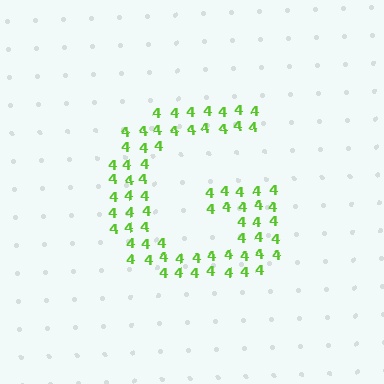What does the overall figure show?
The overall figure shows the letter G.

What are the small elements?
The small elements are digit 4's.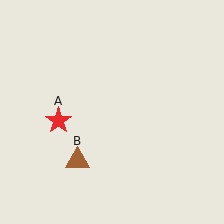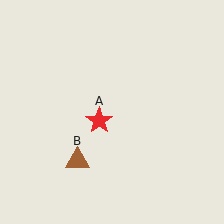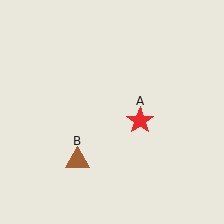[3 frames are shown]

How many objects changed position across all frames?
1 object changed position: red star (object A).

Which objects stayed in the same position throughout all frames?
Brown triangle (object B) remained stationary.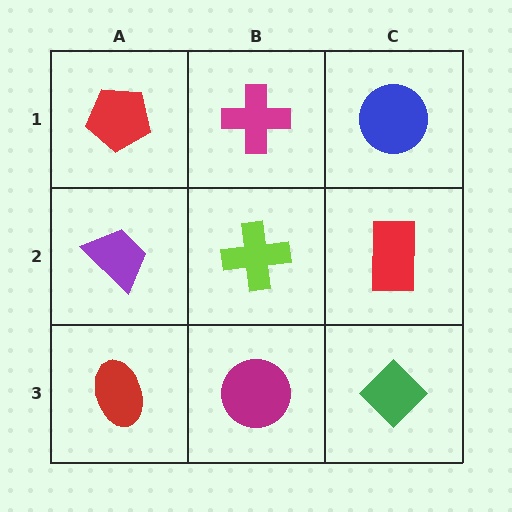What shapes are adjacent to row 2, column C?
A blue circle (row 1, column C), a green diamond (row 3, column C), a lime cross (row 2, column B).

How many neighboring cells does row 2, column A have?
3.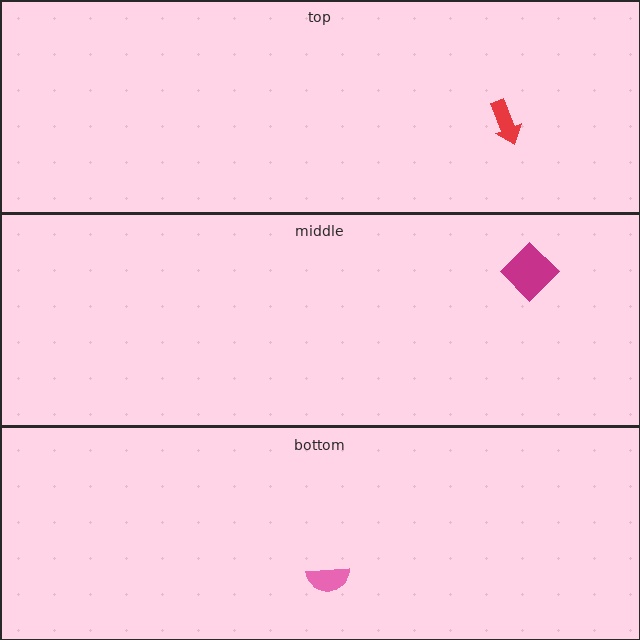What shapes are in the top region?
The red arrow.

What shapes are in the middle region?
The magenta diamond.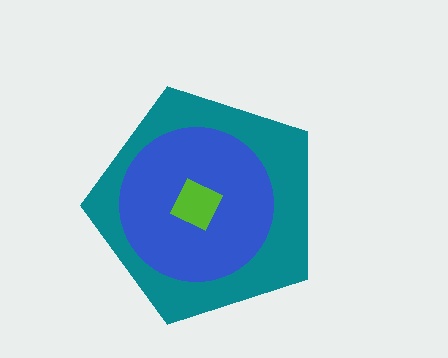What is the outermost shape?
The teal pentagon.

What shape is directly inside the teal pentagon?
The blue circle.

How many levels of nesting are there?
3.